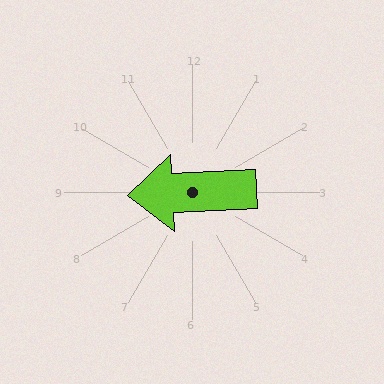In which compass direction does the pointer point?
West.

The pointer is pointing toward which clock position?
Roughly 9 o'clock.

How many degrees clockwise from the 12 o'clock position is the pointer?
Approximately 267 degrees.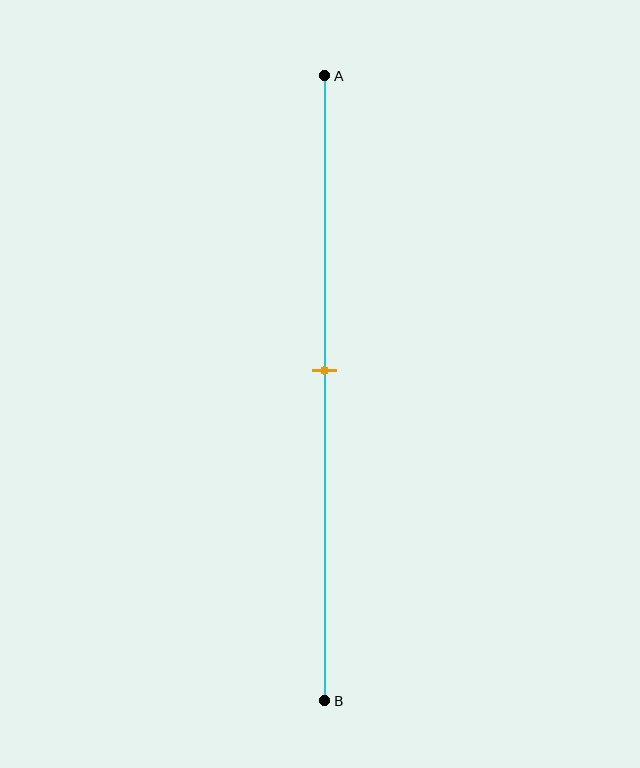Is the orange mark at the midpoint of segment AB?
Yes, the mark is approximately at the midpoint.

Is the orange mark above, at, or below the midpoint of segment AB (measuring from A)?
The orange mark is approximately at the midpoint of segment AB.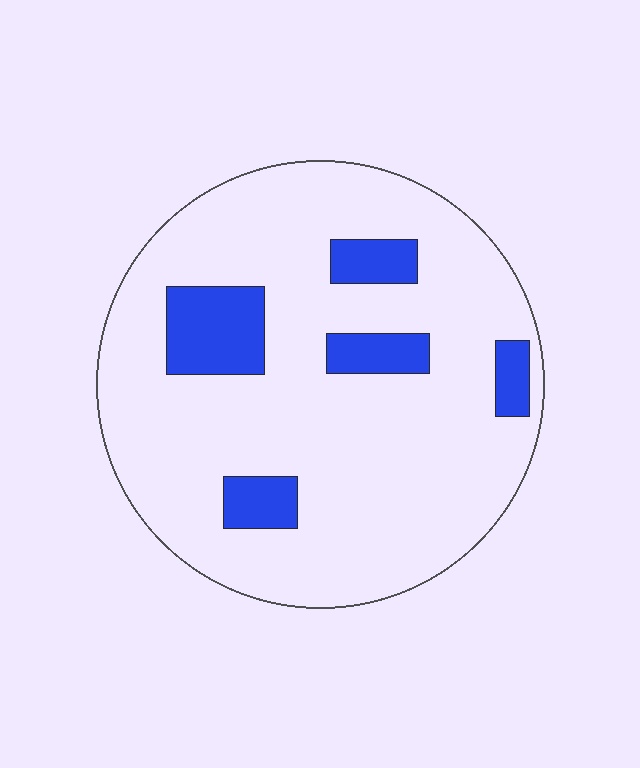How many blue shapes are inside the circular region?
5.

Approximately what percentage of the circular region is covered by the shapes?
Approximately 15%.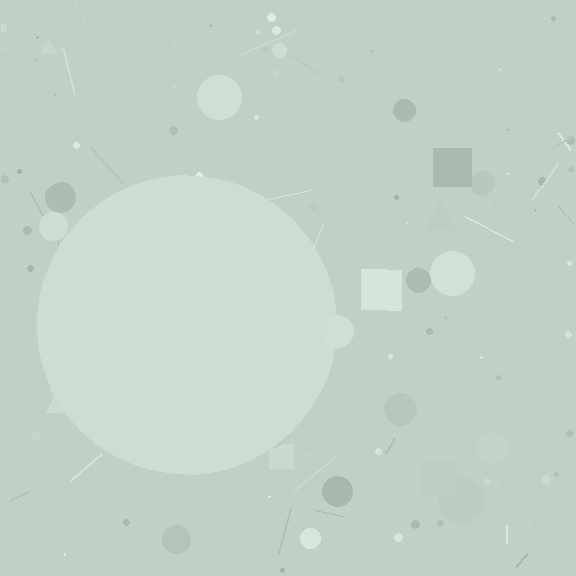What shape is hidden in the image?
A circle is hidden in the image.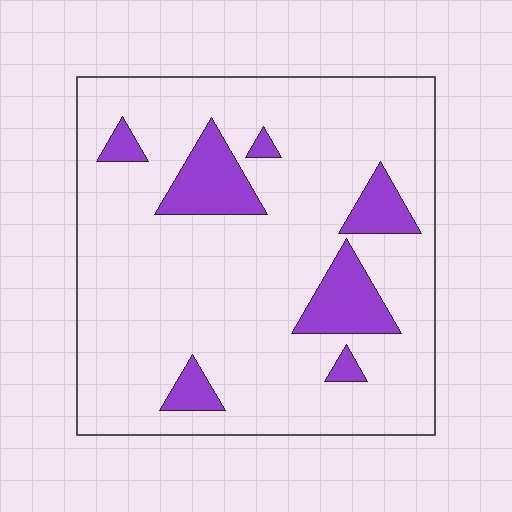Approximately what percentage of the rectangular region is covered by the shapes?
Approximately 15%.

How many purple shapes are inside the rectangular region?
7.